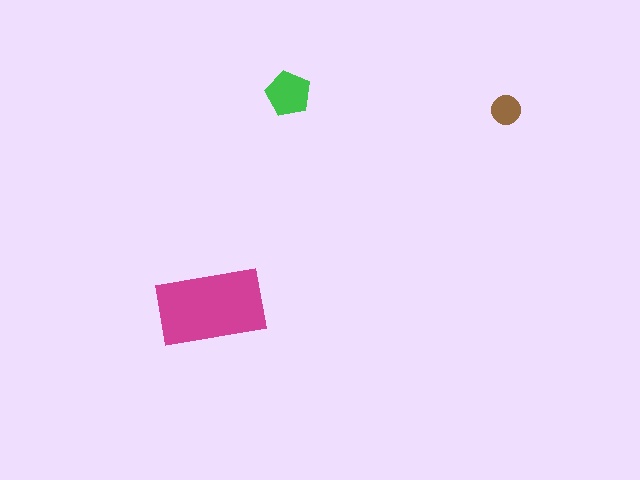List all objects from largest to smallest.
The magenta rectangle, the green pentagon, the brown circle.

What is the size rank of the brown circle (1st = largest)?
3rd.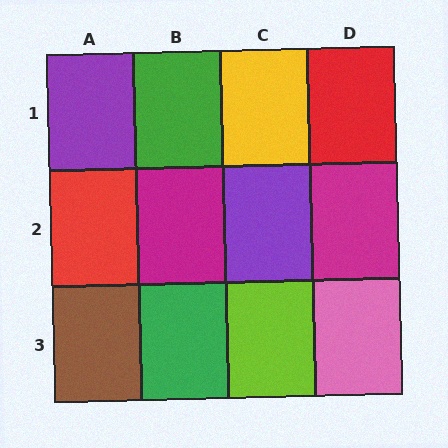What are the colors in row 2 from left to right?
Red, magenta, purple, magenta.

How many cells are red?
2 cells are red.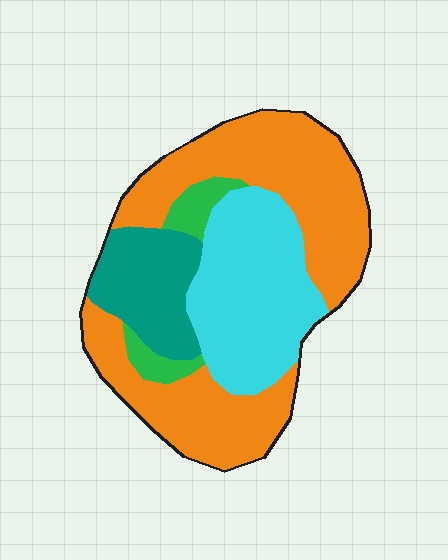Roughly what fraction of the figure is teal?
Teal covers 15% of the figure.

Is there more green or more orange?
Orange.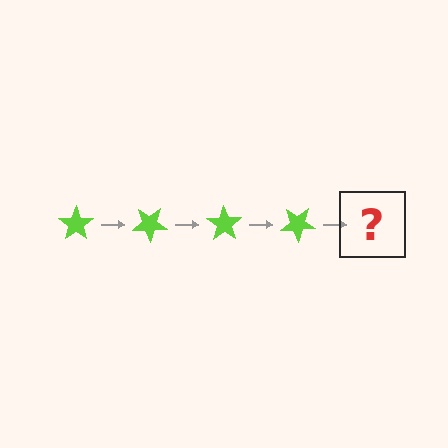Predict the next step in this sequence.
The next step is a lime star rotated 140 degrees.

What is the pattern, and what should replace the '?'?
The pattern is that the star rotates 35 degrees each step. The '?' should be a lime star rotated 140 degrees.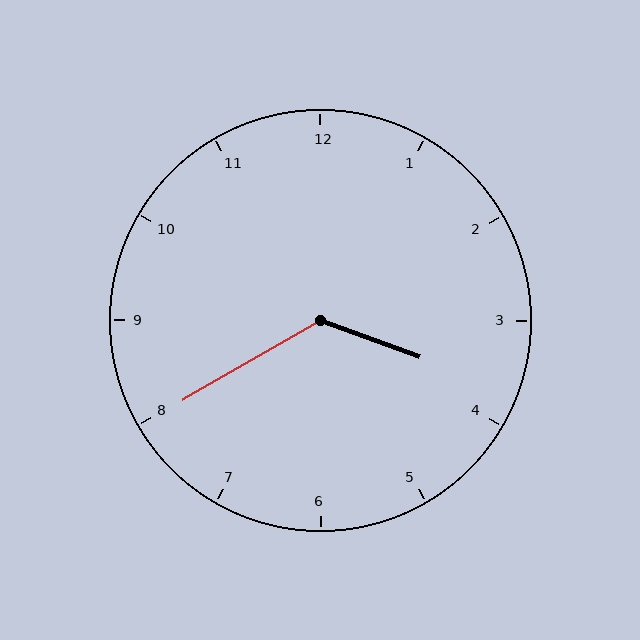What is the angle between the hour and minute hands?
Approximately 130 degrees.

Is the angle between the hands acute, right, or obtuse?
It is obtuse.